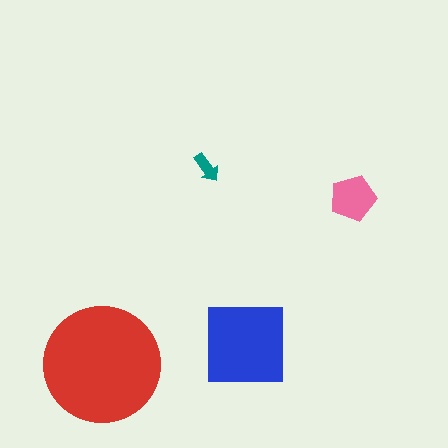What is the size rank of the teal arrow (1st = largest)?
4th.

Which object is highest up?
The teal arrow is topmost.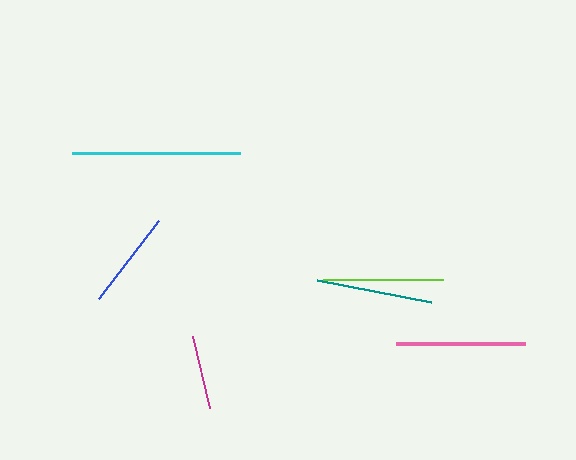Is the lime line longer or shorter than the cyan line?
The cyan line is longer than the lime line.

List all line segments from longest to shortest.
From longest to shortest: cyan, pink, lime, teal, blue, magenta.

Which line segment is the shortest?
The magenta line is the shortest at approximately 74 pixels.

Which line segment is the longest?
The cyan line is the longest at approximately 168 pixels.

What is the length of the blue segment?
The blue segment is approximately 99 pixels long.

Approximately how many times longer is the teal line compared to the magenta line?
The teal line is approximately 1.6 times the length of the magenta line.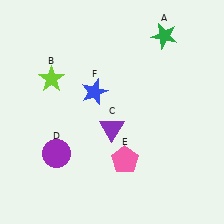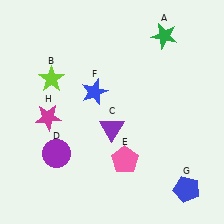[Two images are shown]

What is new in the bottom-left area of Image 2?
A magenta star (H) was added in the bottom-left area of Image 2.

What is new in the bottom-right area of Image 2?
A blue pentagon (G) was added in the bottom-right area of Image 2.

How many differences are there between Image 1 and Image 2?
There are 2 differences between the two images.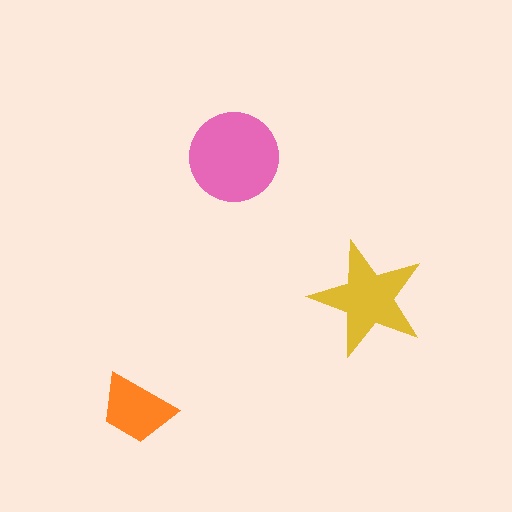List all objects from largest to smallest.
The pink circle, the yellow star, the orange trapezoid.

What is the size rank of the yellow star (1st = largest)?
2nd.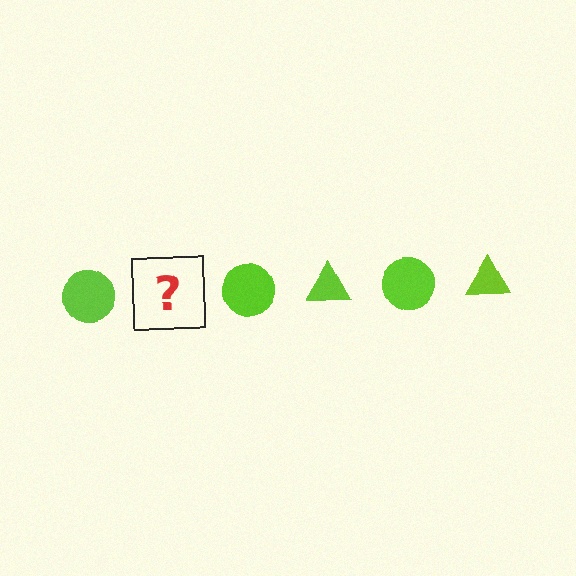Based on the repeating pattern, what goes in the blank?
The blank should be a lime triangle.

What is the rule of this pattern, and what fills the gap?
The rule is that the pattern cycles through circle, triangle shapes in lime. The gap should be filled with a lime triangle.